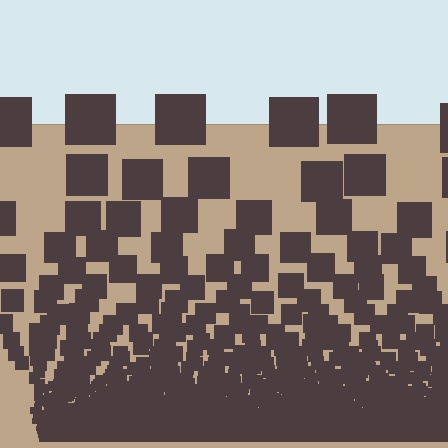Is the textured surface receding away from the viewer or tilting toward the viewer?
The surface appears to tilt toward the viewer. Texture elements get larger and sparser toward the top.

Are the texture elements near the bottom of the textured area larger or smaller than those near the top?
Smaller. The gradient is inverted — elements near the bottom are smaller and denser.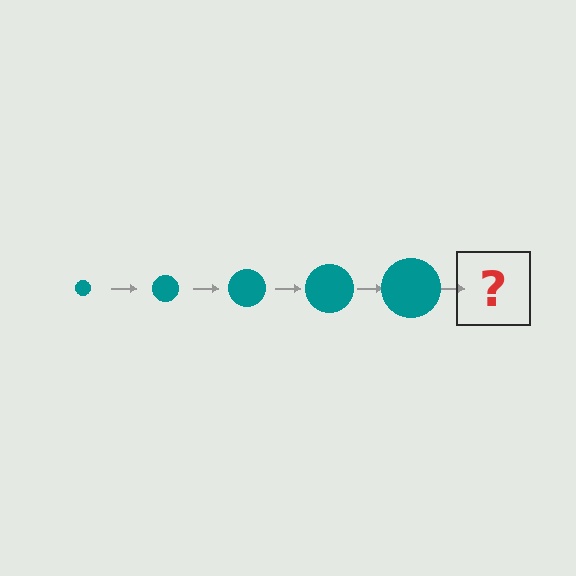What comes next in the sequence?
The next element should be a teal circle, larger than the previous one.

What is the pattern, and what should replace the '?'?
The pattern is that the circle gets progressively larger each step. The '?' should be a teal circle, larger than the previous one.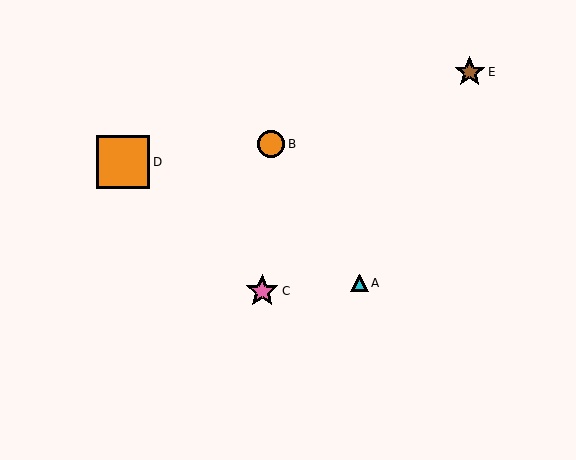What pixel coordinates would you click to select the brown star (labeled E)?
Click at (470, 72) to select the brown star E.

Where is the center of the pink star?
The center of the pink star is at (262, 291).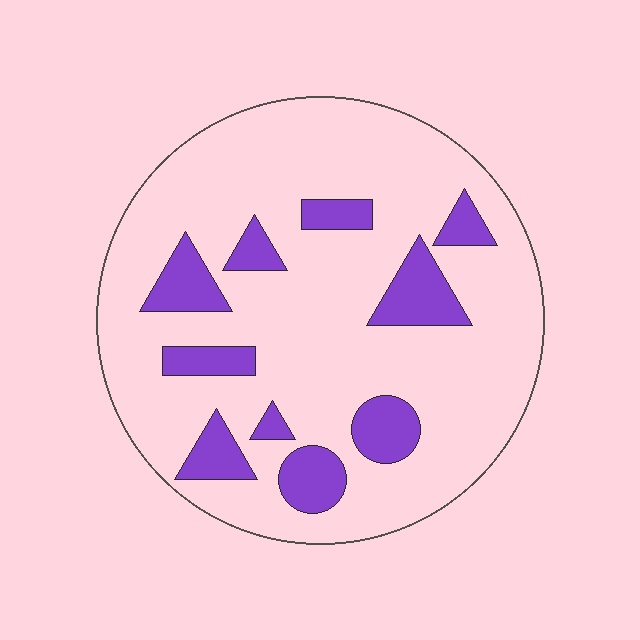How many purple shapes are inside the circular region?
10.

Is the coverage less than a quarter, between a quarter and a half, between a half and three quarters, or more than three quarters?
Less than a quarter.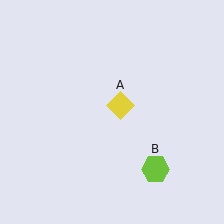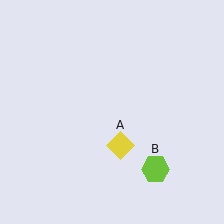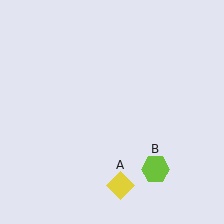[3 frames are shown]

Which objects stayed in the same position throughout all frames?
Lime hexagon (object B) remained stationary.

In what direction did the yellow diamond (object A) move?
The yellow diamond (object A) moved down.